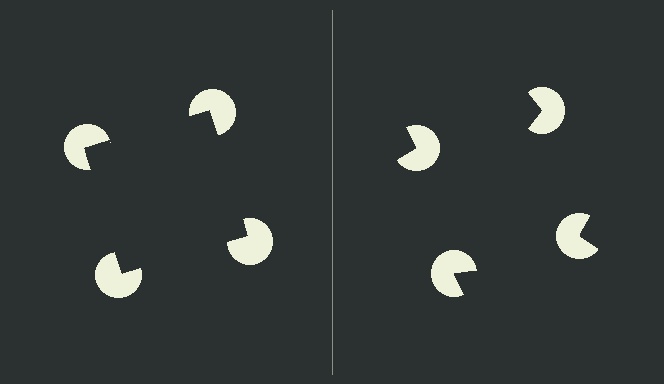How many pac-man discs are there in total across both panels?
8 — 4 on each side.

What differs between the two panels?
The pac-man discs are positioned identically on both sides; only the wedge orientations differ. On the left they align to a square; on the right they are misaligned.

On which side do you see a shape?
An illusory square appears on the left side. On the right side the wedge cuts are rotated, so no coherent shape forms.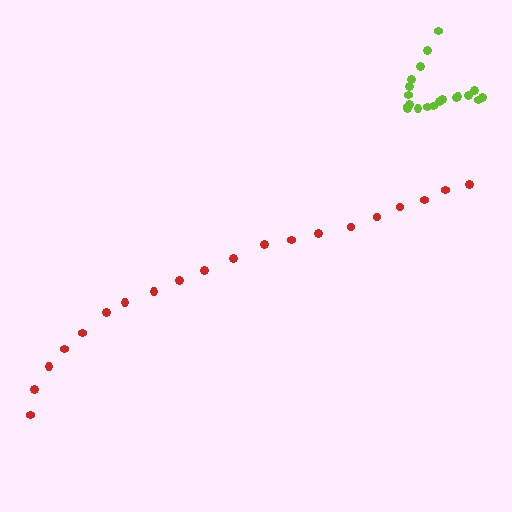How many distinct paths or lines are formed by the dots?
There are 2 distinct paths.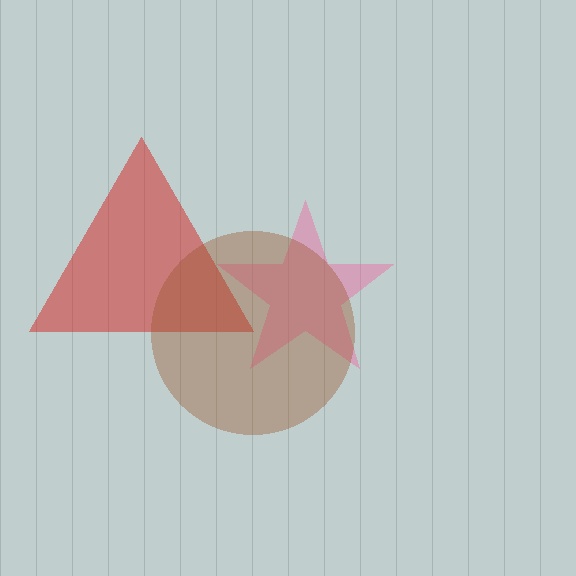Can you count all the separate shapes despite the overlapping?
Yes, there are 3 separate shapes.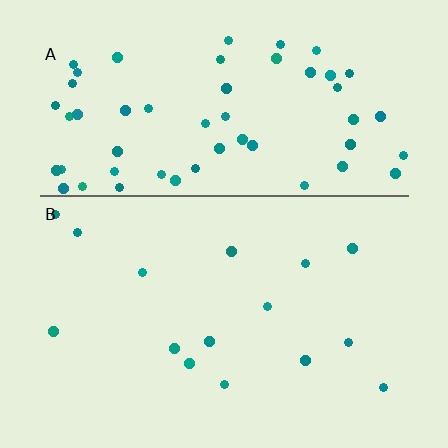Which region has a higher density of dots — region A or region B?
A (the top).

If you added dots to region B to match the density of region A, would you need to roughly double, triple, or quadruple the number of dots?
Approximately quadruple.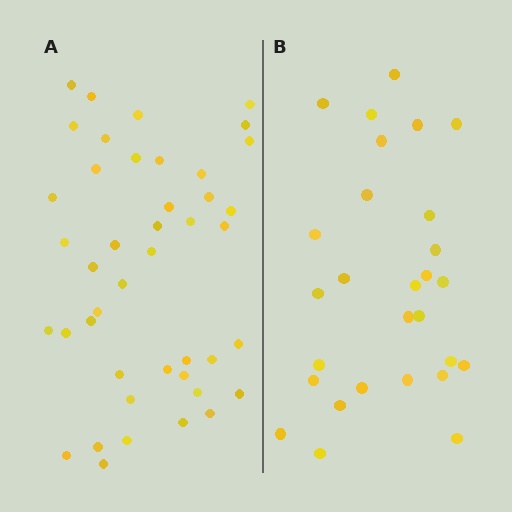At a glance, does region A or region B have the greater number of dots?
Region A (the left region) has more dots.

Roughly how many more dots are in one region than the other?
Region A has approximately 15 more dots than region B.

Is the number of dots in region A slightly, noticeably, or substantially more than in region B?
Region A has substantially more. The ratio is roughly 1.5 to 1.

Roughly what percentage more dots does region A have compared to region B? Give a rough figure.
About 55% more.